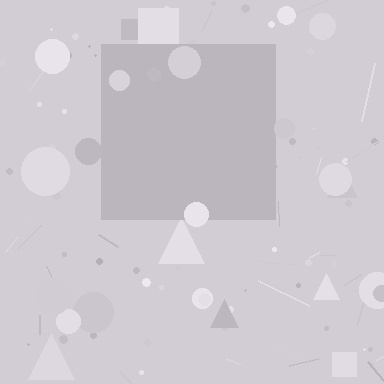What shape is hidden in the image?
A square is hidden in the image.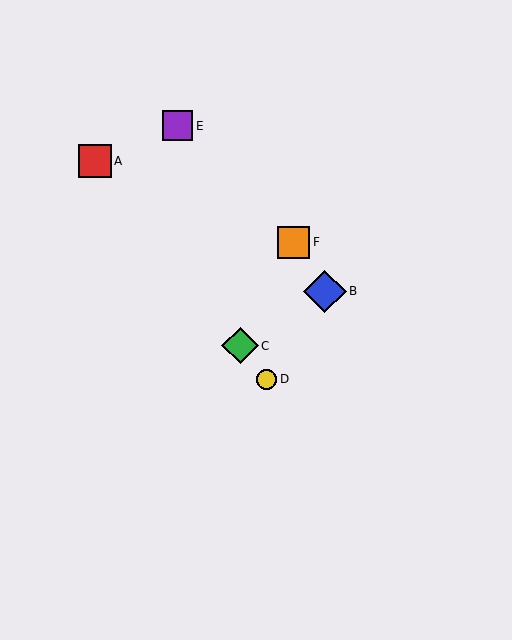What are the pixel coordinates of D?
Object D is at (266, 379).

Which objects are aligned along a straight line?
Objects A, C, D are aligned along a straight line.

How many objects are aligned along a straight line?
3 objects (A, C, D) are aligned along a straight line.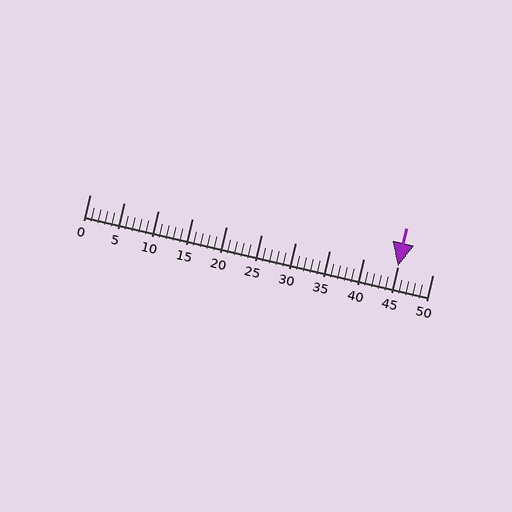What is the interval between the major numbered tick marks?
The major tick marks are spaced 5 units apart.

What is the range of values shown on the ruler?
The ruler shows values from 0 to 50.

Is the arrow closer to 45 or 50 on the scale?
The arrow is closer to 45.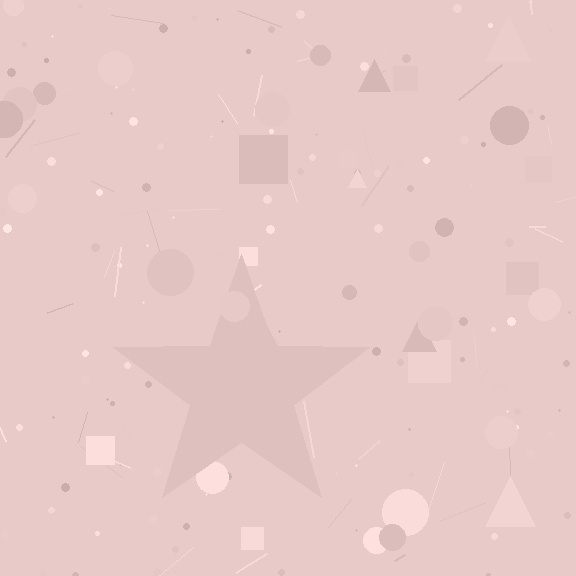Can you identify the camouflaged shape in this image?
The camouflaged shape is a star.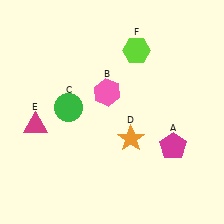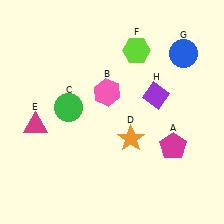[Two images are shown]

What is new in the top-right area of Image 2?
A purple diamond (H) was added in the top-right area of Image 2.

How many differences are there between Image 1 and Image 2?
There are 2 differences between the two images.